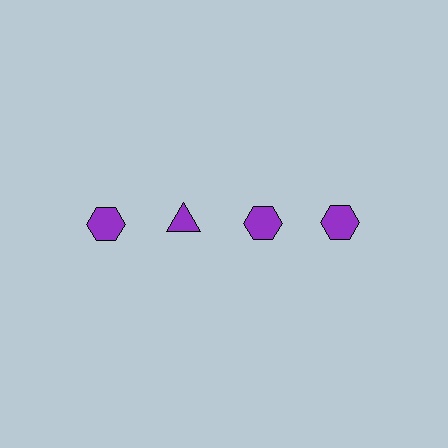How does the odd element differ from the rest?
It has a different shape: triangle instead of hexagon.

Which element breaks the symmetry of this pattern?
The purple triangle in the top row, second from left column breaks the symmetry. All other shapes are purple hexagons.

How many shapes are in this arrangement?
There are 4 shapes arranged in a grid pattern.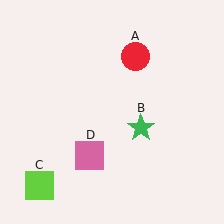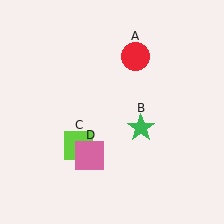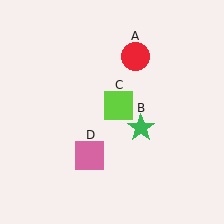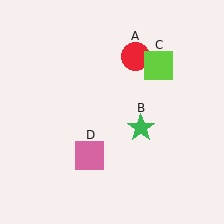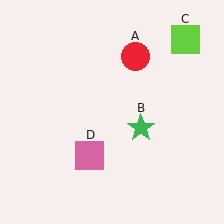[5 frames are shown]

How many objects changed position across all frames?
1 object changed position: lime square (object C).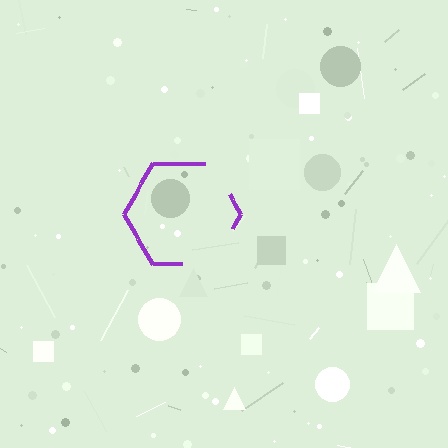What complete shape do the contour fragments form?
The contour fragments form a hexagon.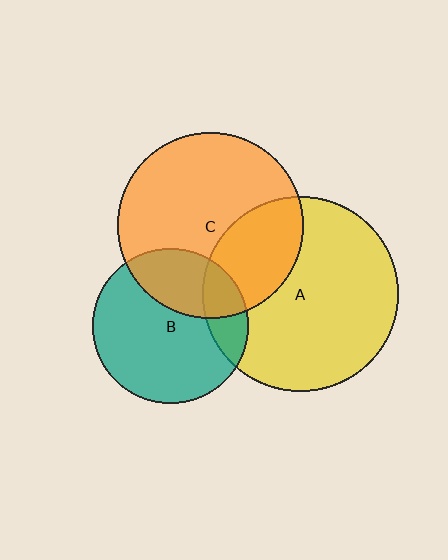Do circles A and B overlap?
Yes.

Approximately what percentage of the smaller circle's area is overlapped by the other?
Approximately 15%.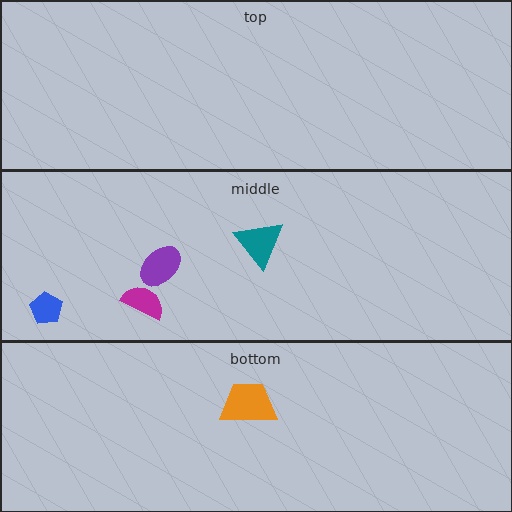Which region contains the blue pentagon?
The middle region.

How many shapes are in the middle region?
4.